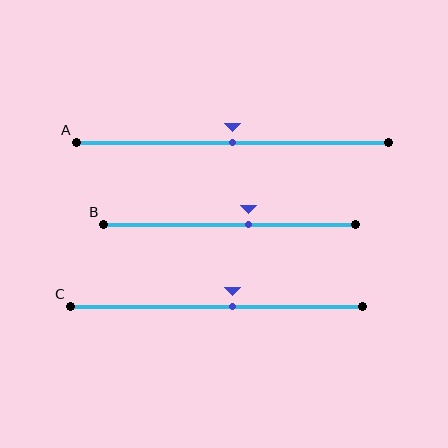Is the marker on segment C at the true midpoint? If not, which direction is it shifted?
No, the marker on segment C is shifted to the right by about 6% of the segment length.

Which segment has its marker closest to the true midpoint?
Segment A has its marker closest to the true midpoint.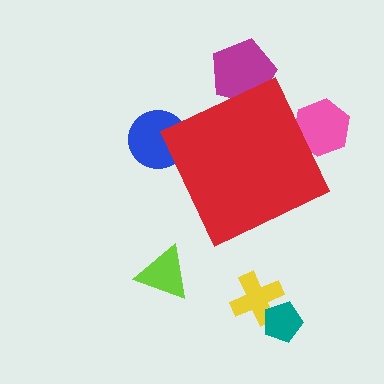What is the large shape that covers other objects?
A red diamond.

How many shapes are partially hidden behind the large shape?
3 shapes are partially hidden.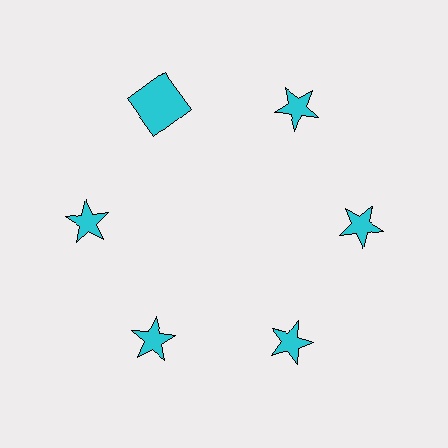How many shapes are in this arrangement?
There are 6 shapes arranged in a ring pattern.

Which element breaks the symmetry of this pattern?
The cyan square at roughly the 11 o'clock position breaks the symmetry. All other shapes are cyan stars.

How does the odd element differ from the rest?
It has a different shape: square instead of star.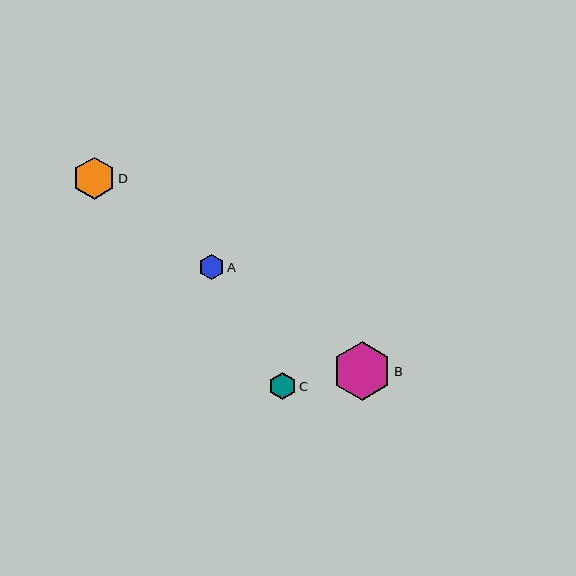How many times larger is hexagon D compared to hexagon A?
Hexagon D is approximately 1.7 times the size of hexagon A.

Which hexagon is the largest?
Hexagon B is the largest with a size of approximately 59 pixels.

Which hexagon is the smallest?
Hexagon A is the smallest with a size of approximately 25 pixels.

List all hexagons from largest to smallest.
From largest to smallest: B, D, C, A.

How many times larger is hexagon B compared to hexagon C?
Hexagon B is approximately 2.1 times the size of hexagon C.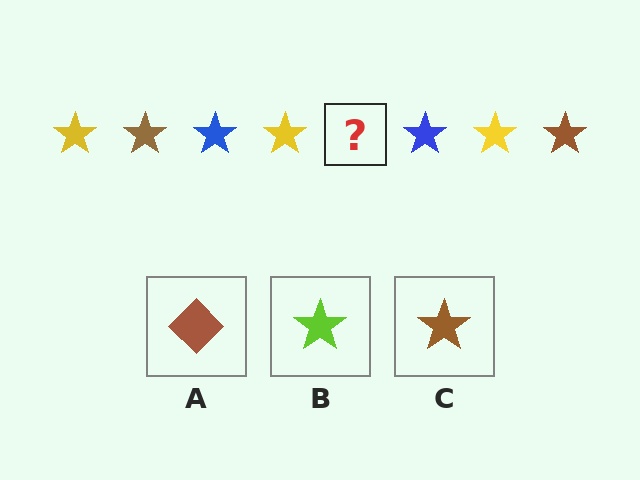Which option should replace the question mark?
Option C.